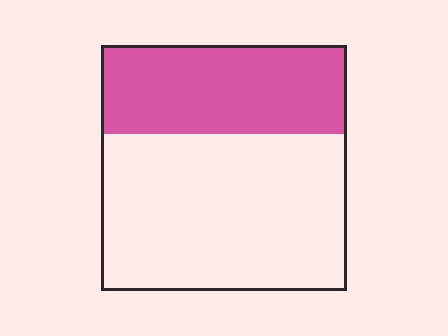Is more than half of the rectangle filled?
No.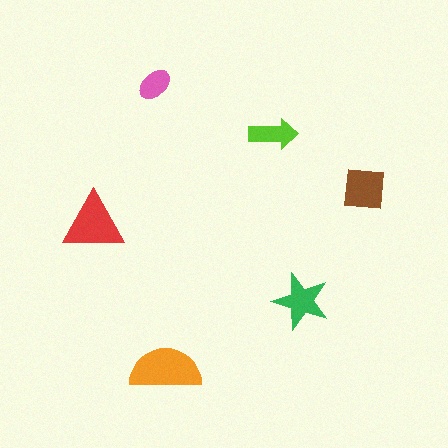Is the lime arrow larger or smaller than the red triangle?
Smaller.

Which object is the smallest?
The pink ellipse.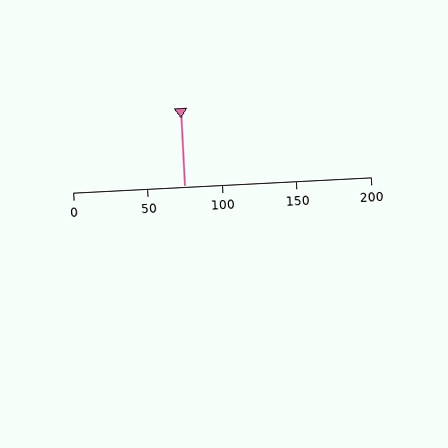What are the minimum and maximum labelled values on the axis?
The axis runs from 0 to 200.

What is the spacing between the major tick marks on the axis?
The major ticks are spaced 50 apart.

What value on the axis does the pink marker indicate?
The marker indicates approximately 75.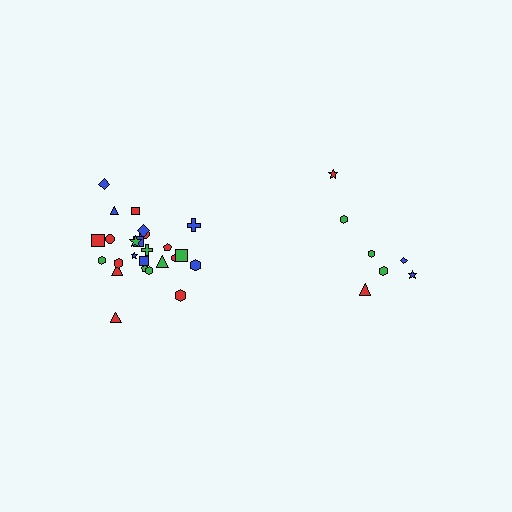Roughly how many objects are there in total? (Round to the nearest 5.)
Roughly 30 objects in total.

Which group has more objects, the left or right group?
The left group.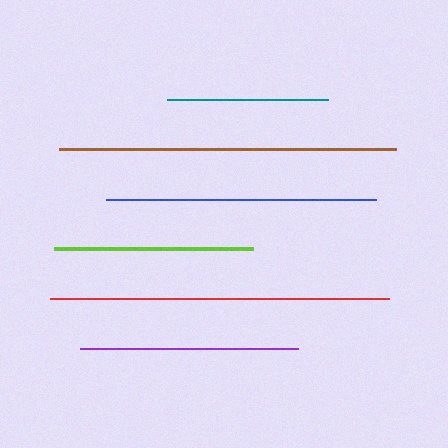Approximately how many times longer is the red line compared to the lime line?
The red line is approximately 1.7 times the length of the lime line.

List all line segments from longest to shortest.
From longest to shortest: red, brown, blue, purple, lime, teal.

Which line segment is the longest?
The red line is the longest at approximately 339 pixels.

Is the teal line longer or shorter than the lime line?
The lime line is longer than the teal line.